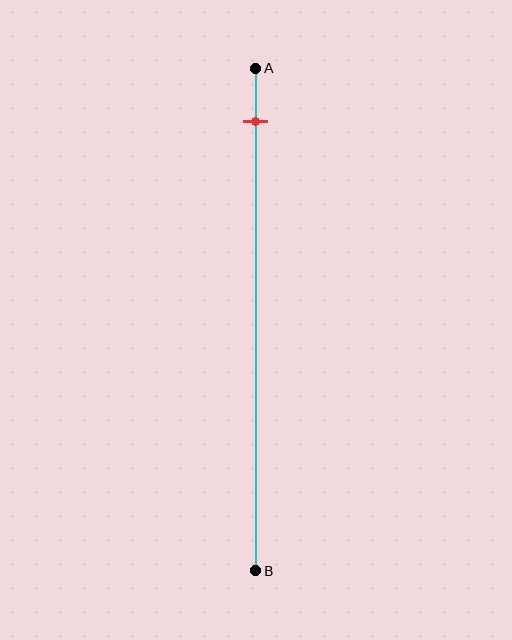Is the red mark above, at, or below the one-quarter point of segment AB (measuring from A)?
The red mark is above the one-quarter point of segment AB.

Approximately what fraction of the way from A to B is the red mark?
The red mark is approximately 10% of the way from A to B.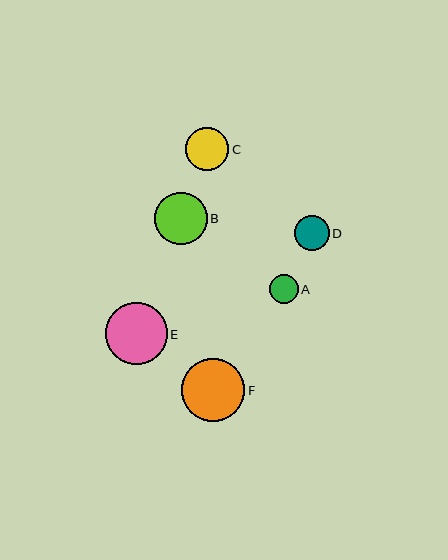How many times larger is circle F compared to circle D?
Circle F is approximately 1.8 times the size of circle D.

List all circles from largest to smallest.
From largest to smallest: F, E, B, C, D, A.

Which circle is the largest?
Circle F is the largest with a size of approximately 64 pixels.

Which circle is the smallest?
Circle A is the smallest with a size of approximately 29 pixels.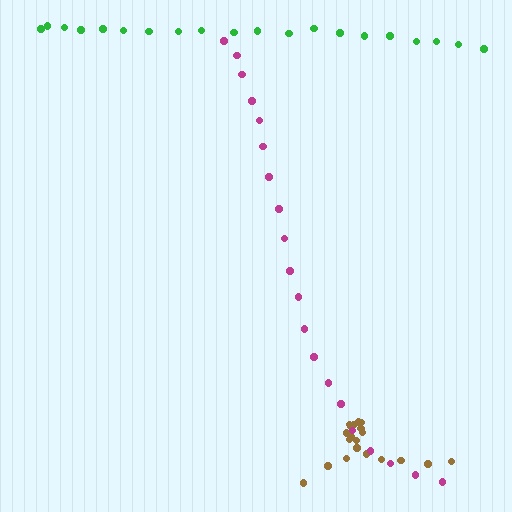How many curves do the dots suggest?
There are 3 distinct paths.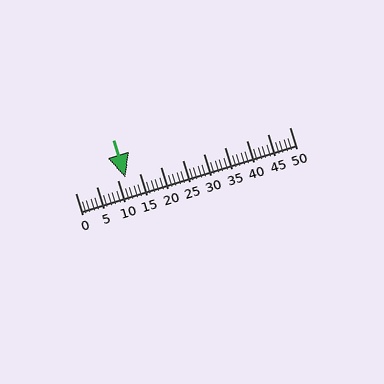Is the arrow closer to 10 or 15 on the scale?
The arrow is closer to 10.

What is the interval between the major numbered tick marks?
The major tick marks are spaced 5 units apart.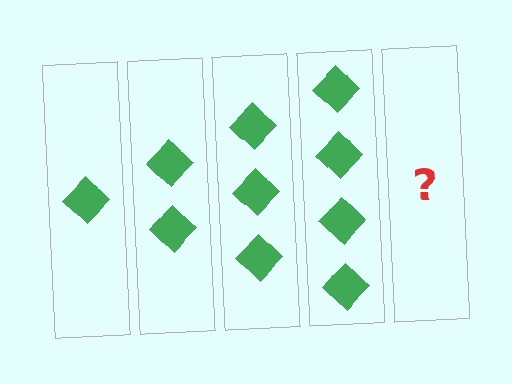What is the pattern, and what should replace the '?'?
The pattern is that each step adds one more diamond. The '?' should be 5 diamonds.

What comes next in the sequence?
The next element should be 5 diamonds.